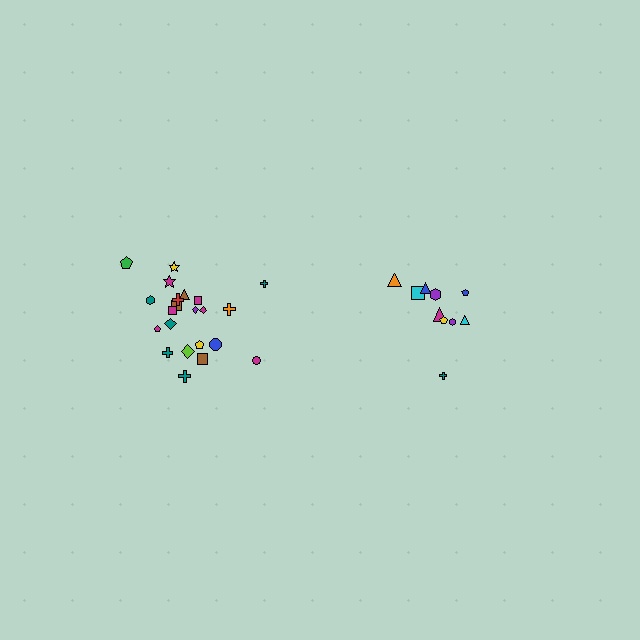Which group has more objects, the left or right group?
The left group.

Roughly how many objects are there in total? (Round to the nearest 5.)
Roughly 30 objects in total.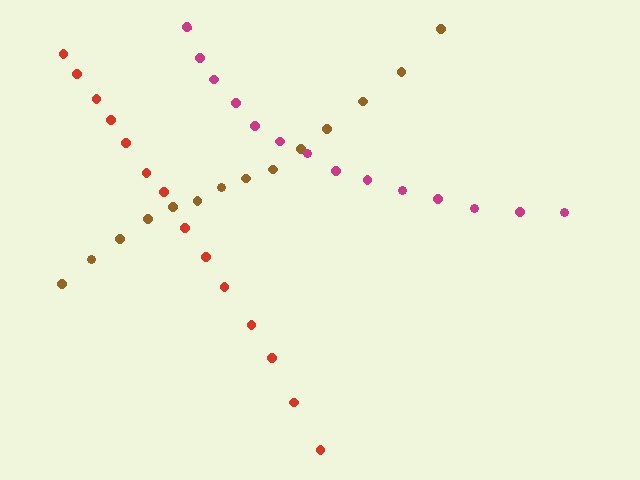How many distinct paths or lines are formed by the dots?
There are 3 distinct paths.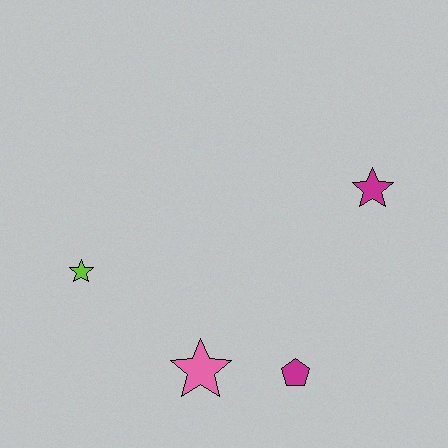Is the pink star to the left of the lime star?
No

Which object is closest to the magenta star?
The magenta pentagon is closest to the magenta star.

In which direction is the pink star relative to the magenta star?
The pink star is below the magenta star.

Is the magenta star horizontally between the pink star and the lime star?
No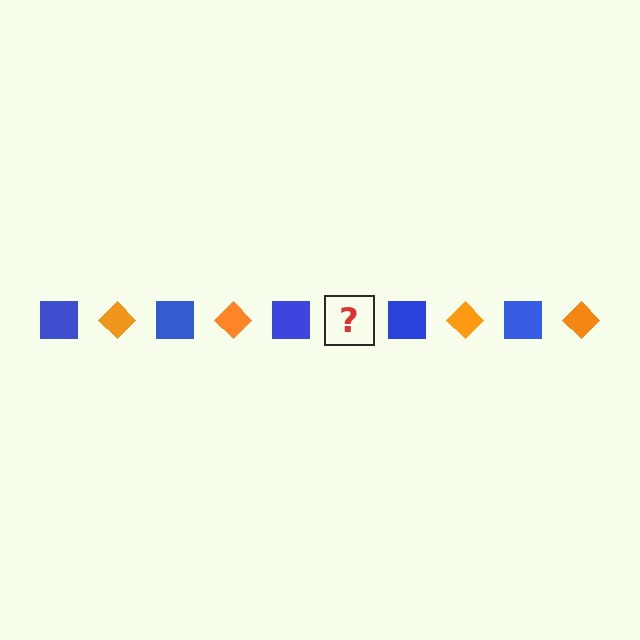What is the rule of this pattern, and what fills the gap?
The rule is that the pattern alternates between blue square and orange diamond. The gap should be filled with an orange diamond.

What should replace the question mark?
The question mark should be replaced with an orange diamond.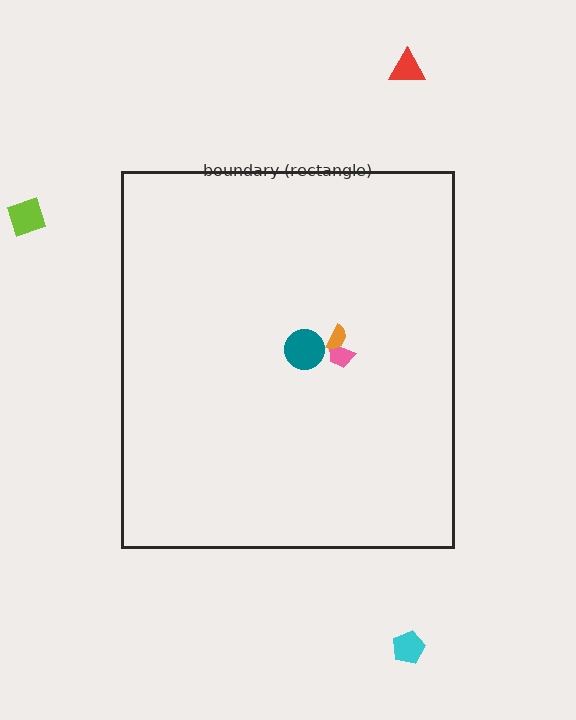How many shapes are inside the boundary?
3 inside, 3 outside.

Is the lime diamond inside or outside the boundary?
Outside.